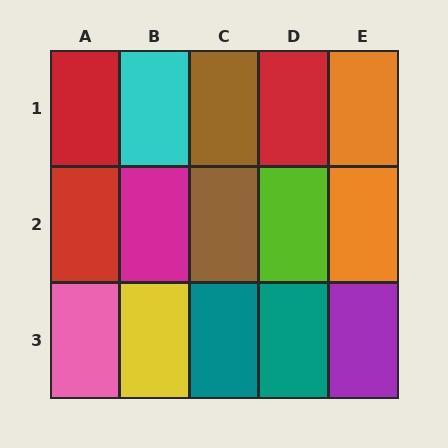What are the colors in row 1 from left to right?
Red, cyan, brown, red, orange.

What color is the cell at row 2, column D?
Lime.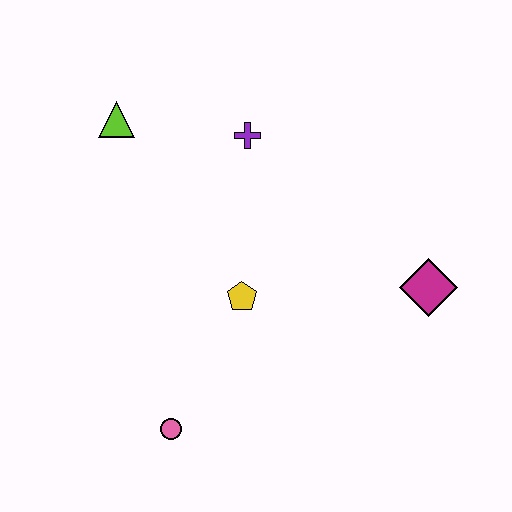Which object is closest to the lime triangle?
The purple cross is closest to the lime triangle.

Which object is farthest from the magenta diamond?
The lime triangle is farthest from the magenta diamond.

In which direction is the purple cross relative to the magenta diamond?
The purple cross is to the left of the magenta diamond.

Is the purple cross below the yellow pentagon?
No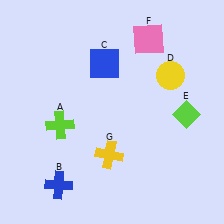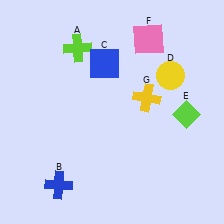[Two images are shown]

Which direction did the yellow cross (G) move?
The yellow cross (G) moved up.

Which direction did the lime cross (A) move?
The lime cross (A) moved up.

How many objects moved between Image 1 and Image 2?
2 objects moved between the two images.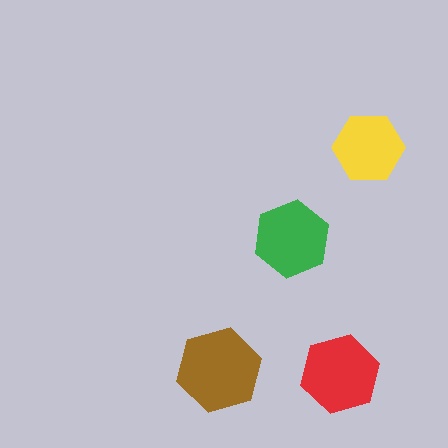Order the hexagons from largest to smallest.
the brown one, the red one, the green one, the yellow one.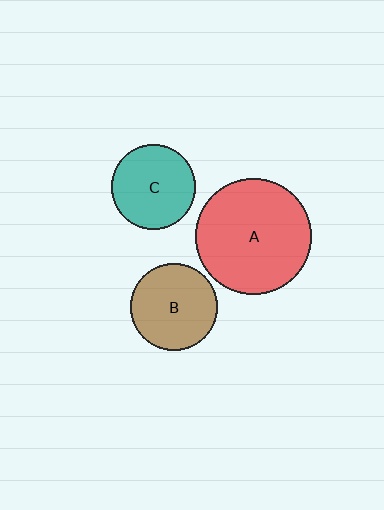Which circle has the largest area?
Circle A (red).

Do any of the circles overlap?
No, none of the circles overlap.